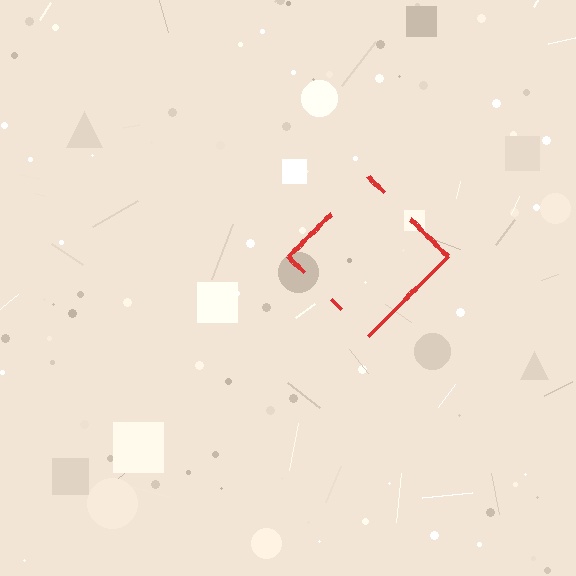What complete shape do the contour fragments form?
The contour fragments form a diamond.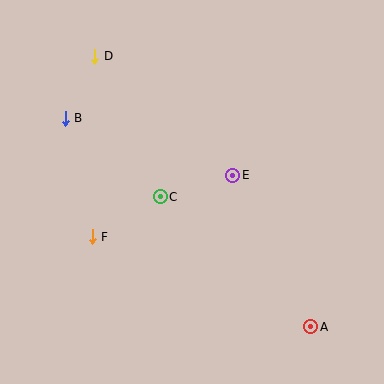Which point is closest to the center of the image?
Point C at (160, 197) is closest to the center.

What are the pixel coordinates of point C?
Point C is at (160, 197).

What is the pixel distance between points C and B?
The distance between C and B is 123 pixels.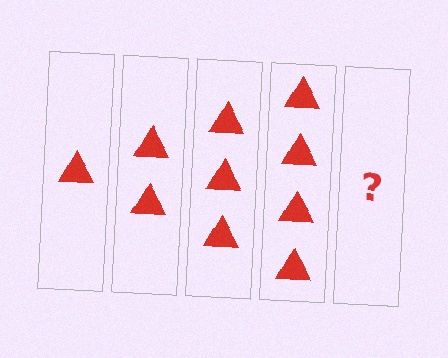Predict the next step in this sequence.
The next step is 5 triangles.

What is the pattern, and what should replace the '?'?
The pattern is that each step adds one more triangle. The '?' should be 5 triangles.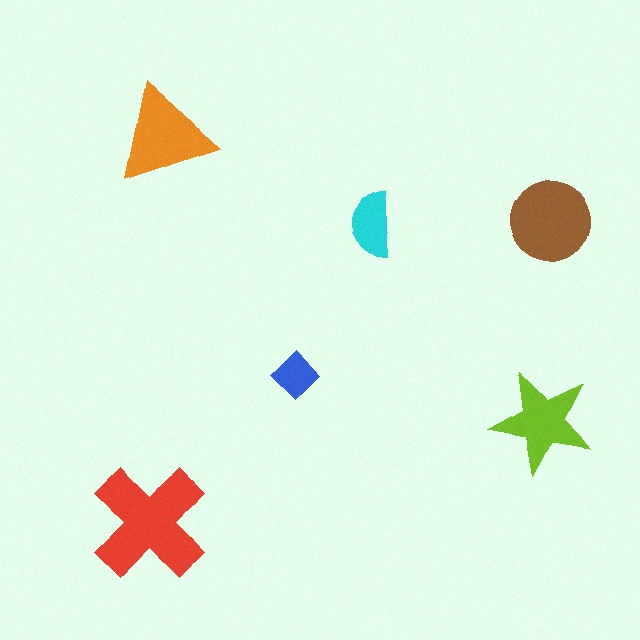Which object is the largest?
The red cross.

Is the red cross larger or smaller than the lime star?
Larger.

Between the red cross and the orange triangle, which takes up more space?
The red cross.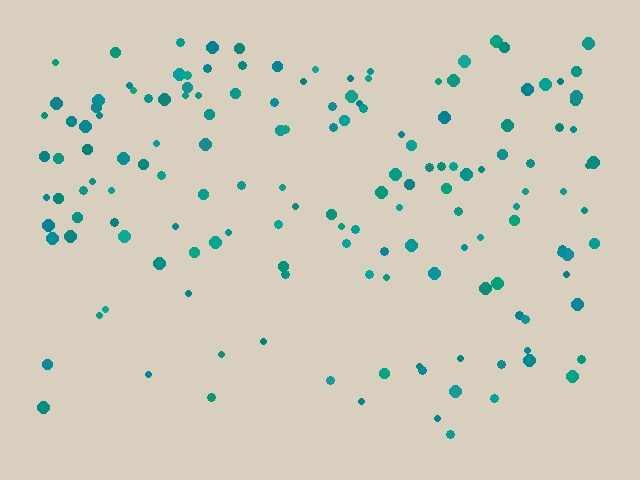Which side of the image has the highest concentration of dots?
The top.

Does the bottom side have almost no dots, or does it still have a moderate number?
Still a moderate number, just noticeably fewer than the top.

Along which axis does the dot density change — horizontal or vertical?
Vertical.